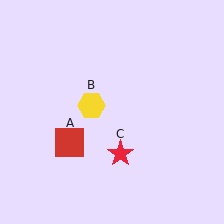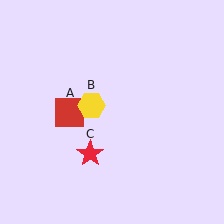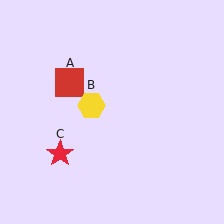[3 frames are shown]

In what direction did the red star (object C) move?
The red star (object C) moved left.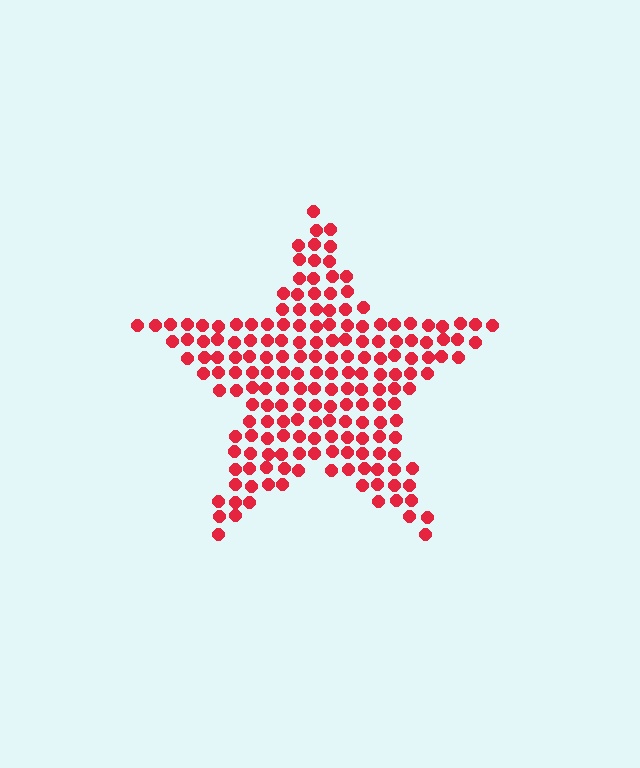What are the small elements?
The small elements are circles.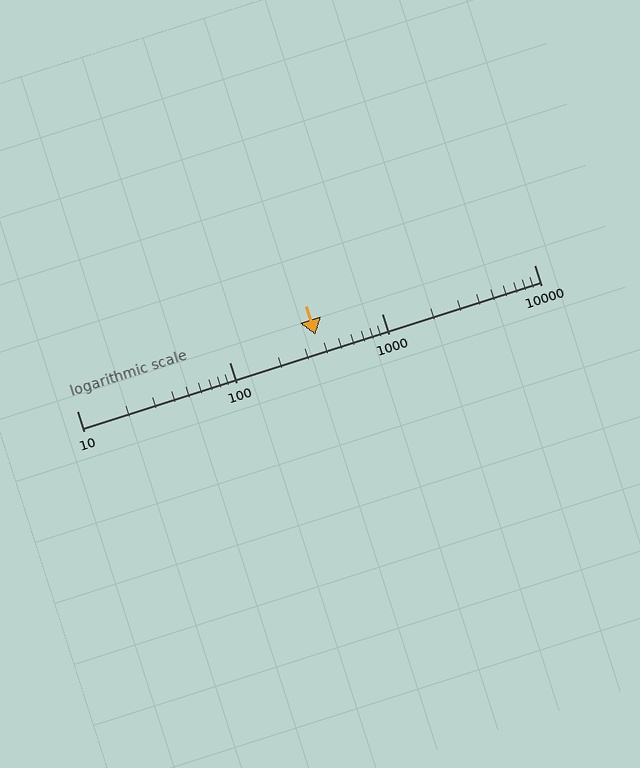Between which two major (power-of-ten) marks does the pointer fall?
The pointer is between 100 and 1000.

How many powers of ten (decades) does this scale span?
The scale spans 3 decades, from 10 to 10000.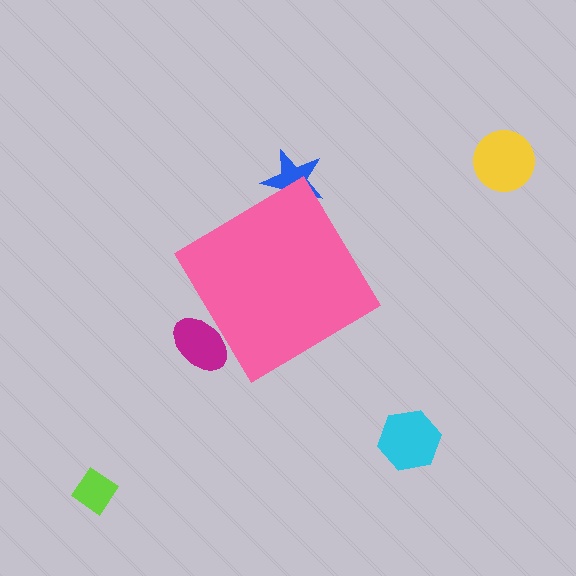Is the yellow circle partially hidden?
No, the yellow circle is fully visible.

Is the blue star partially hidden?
Yes, the blue star is partially hidden behind the pink diamond.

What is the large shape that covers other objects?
A pink diamond.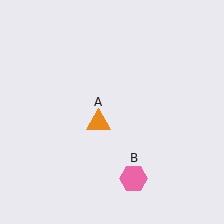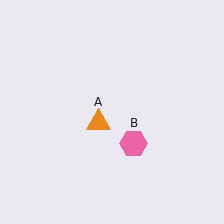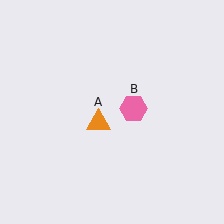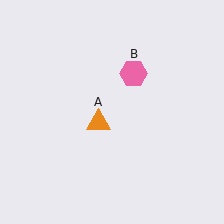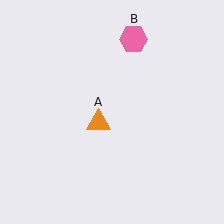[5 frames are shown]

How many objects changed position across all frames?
1 object changed position: pink hexagon (object B).